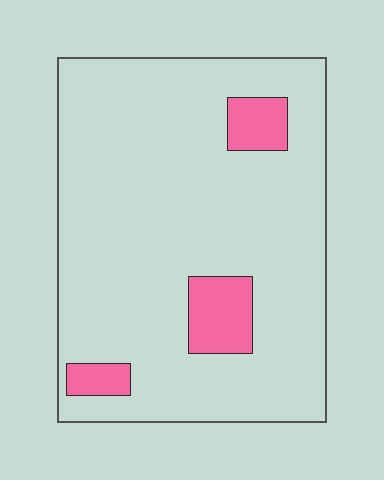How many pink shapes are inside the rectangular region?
3.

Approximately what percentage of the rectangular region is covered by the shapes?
Approximately 10%.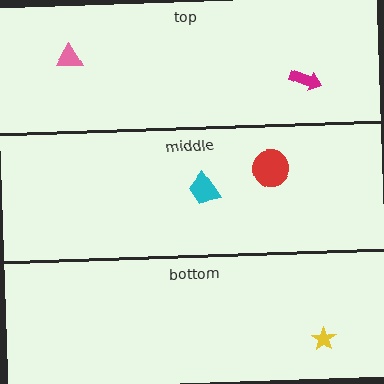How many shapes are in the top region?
2.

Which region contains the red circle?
The middle region.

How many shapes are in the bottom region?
1.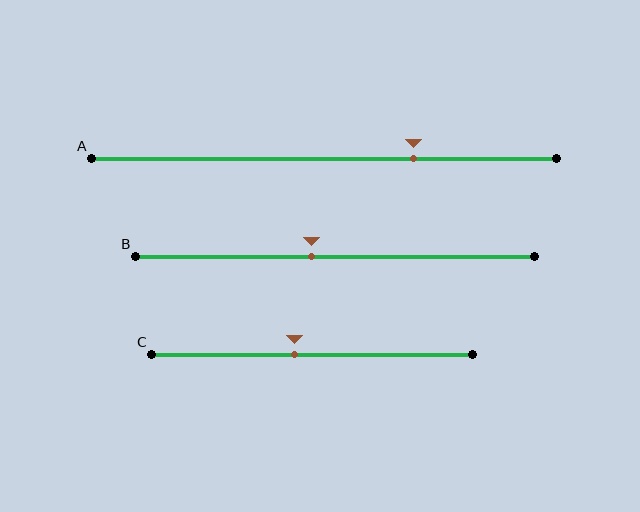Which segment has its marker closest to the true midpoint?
Segment C has its marker closest to the true midpoint.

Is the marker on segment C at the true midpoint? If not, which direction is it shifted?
No, the marker on segment C is shifted to the left by about 5% of the segment length.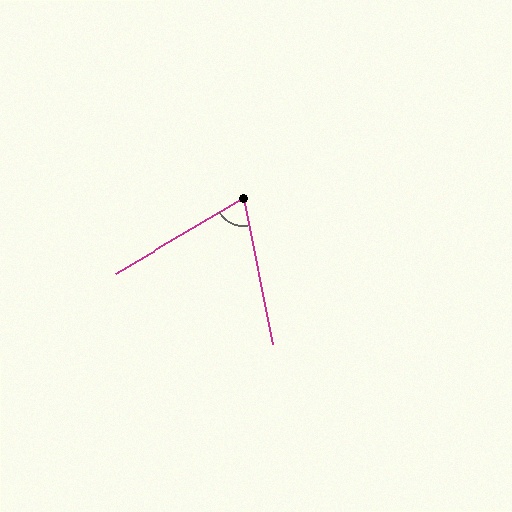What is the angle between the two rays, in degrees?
Approximately 71 degrees.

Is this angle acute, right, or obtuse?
It is acute.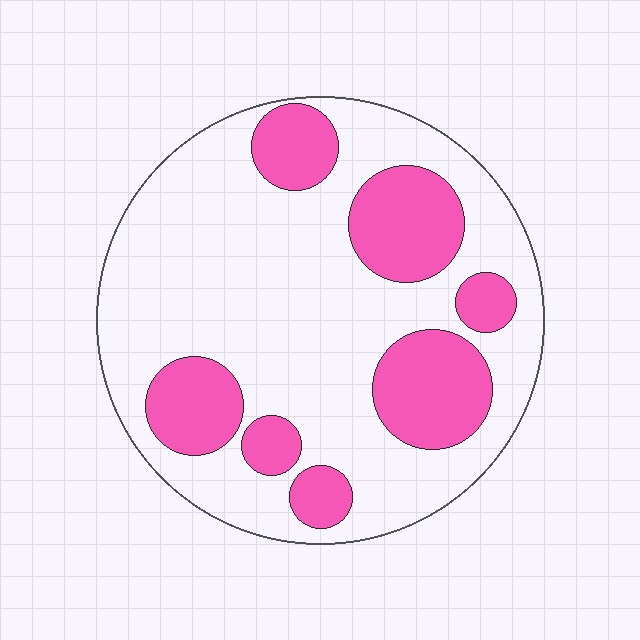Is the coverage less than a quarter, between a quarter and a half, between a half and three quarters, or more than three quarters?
Between a quarter and a half.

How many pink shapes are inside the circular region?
7.